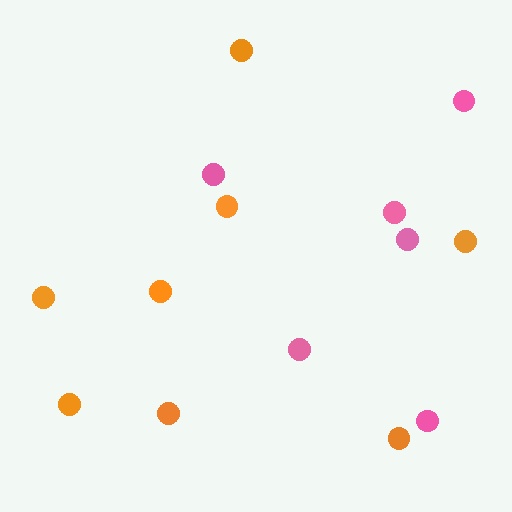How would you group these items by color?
There are 2 groups: one group of orange circles (8) and one group of pink circles (6).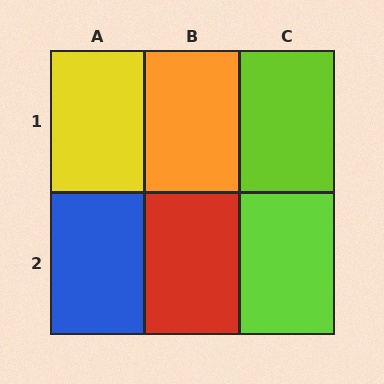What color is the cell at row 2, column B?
Red.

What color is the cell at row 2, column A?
Blue.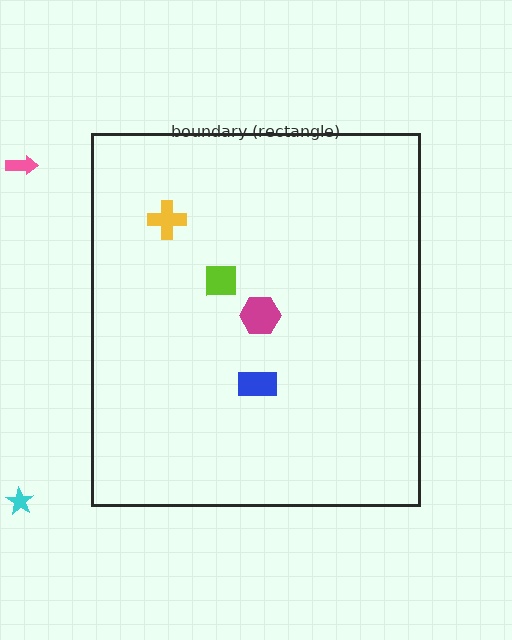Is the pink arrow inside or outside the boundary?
Outside.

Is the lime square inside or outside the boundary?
Inside.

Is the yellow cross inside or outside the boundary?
Inside.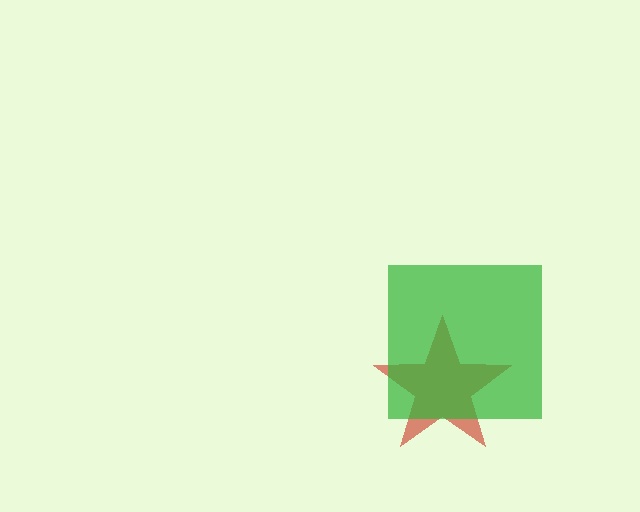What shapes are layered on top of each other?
The layered shapes are: a red star, a green square.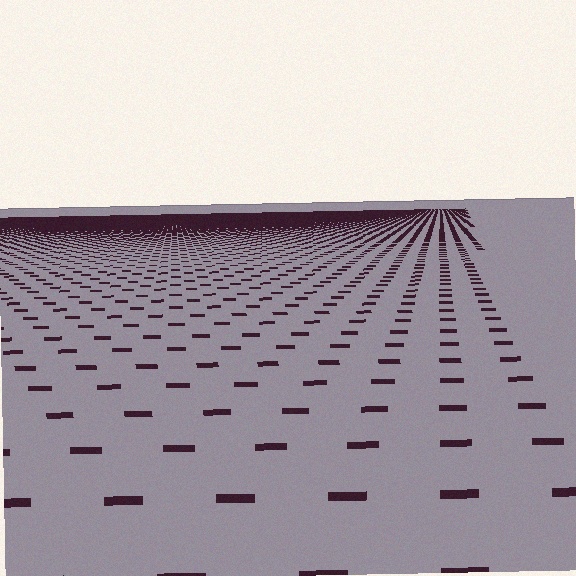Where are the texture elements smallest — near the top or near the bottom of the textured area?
Near the top.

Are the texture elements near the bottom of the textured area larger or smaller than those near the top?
Larger. Near the bottom, elements are closer to the viewer and appear at a bigger on-screen size.